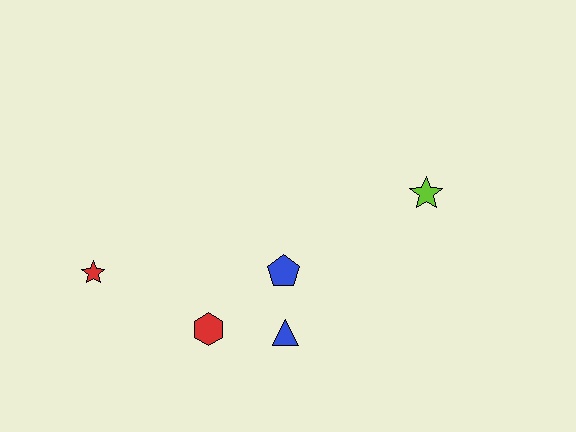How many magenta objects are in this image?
There are no magenta objects.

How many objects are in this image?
There are 5 objects.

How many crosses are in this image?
There are no crosses.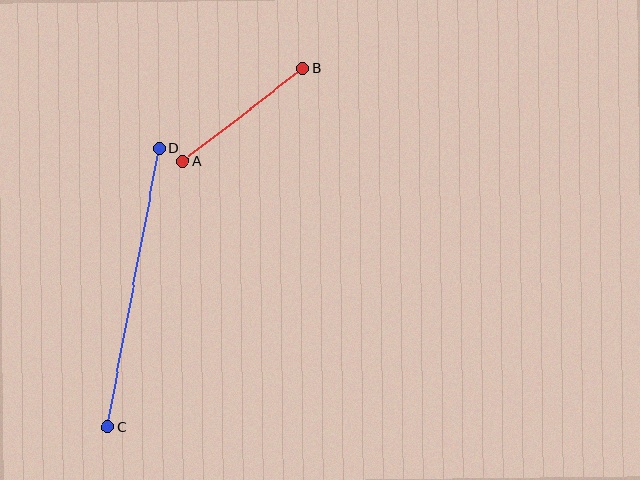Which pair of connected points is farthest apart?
Points C and D are farthest apart.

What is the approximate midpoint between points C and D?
The midpoint is at approximately (133, 288) pixels.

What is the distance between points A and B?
The distance is approximately 152 pixels.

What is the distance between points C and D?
The distance is approximately 284 pixels.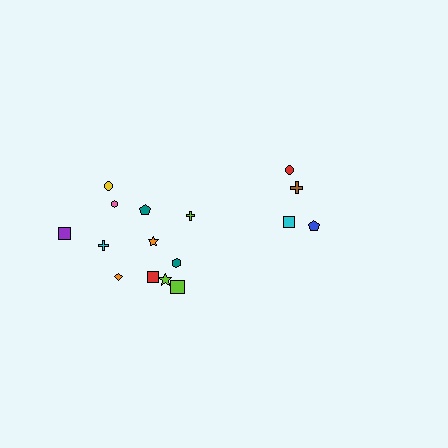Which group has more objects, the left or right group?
The left group.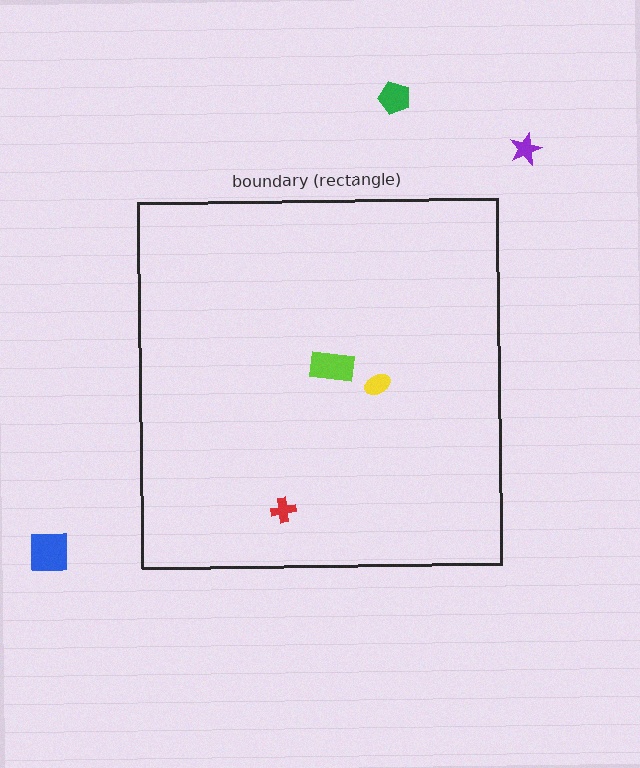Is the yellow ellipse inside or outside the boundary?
Inside.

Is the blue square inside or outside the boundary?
Outside.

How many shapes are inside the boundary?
3 inside, 3 outside.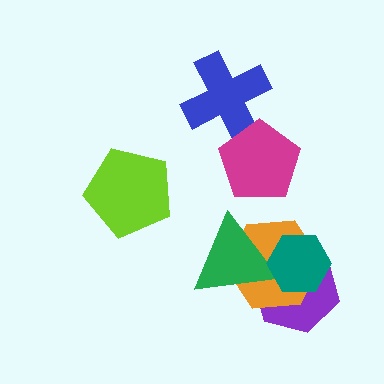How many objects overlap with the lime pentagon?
0 objects overlap with the lime pentagon.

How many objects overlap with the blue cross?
1 object overlaps with the blue cross.